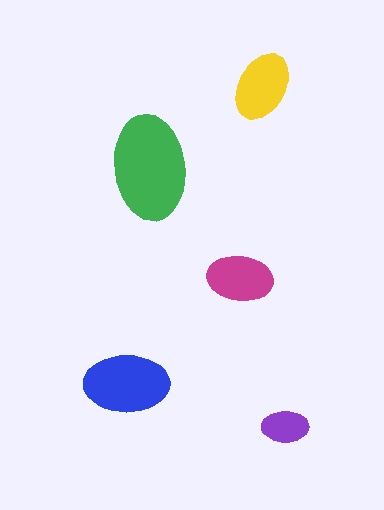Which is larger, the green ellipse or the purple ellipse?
The green one.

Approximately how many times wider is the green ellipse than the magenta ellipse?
About 1.5 times wider.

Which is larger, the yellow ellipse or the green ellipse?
The green one.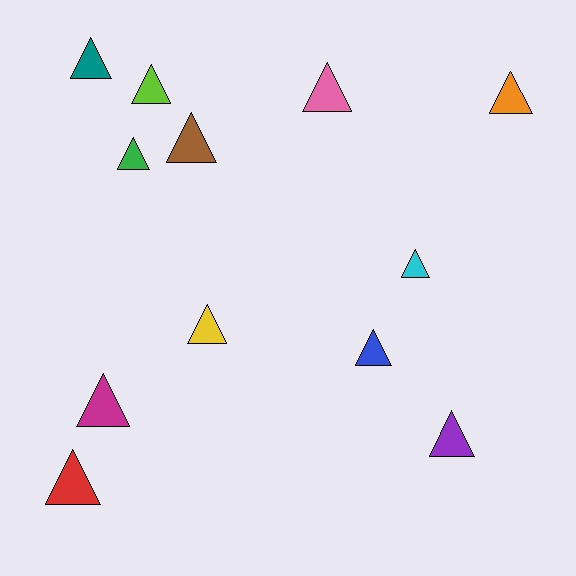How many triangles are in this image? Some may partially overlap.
There are 12 triangles.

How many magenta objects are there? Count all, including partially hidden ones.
There is 1 magenta object.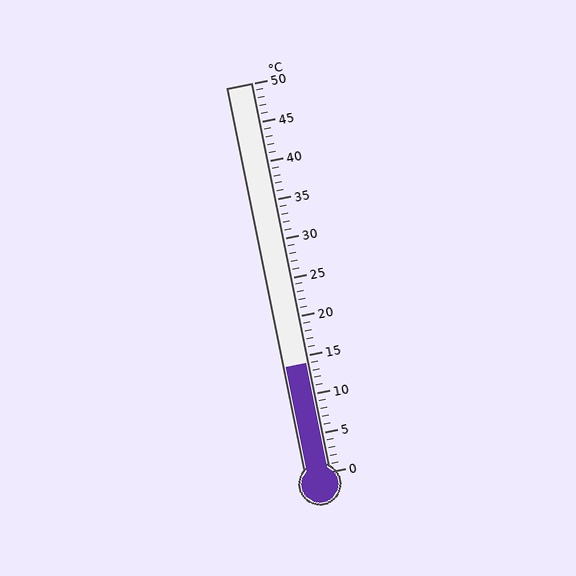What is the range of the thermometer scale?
The thermometer scale ranges from 0°C to 50°C.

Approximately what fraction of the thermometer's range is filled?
The thermometer is filled to approximately 30% of its range.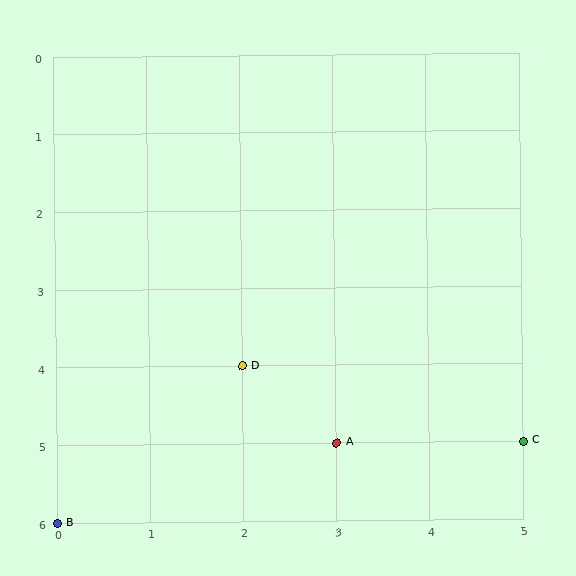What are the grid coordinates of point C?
Point C is at grid coordinates (5, 5).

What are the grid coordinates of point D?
Point D is at grid coordinates (2, 4).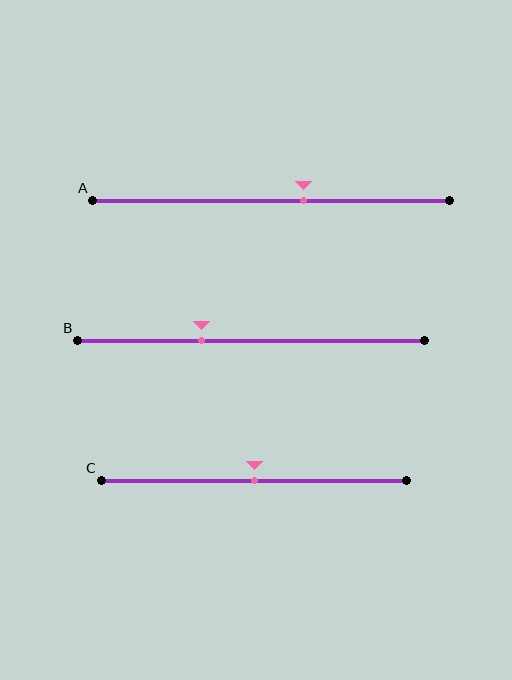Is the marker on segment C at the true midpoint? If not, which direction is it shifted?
Yes, the marker on segment C is at the true midpoint.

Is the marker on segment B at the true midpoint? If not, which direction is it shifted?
No, the marker on segment B is shifted to the left by about 14% of the segment length.